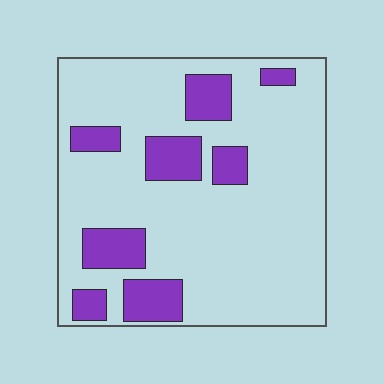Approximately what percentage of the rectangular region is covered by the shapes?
Approximately 20%.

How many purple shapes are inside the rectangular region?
8.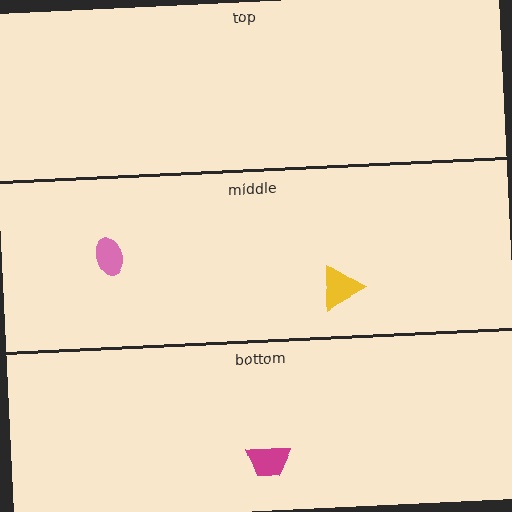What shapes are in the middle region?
The yellow triangle, the pink ellipse.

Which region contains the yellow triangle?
The middle region.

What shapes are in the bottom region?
The magenta trapezoid.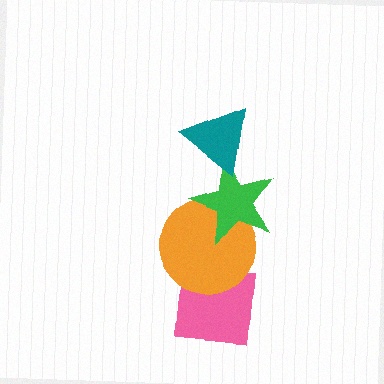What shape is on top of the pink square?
The orange circle is on top of the pink square.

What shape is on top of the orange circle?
The green star is on top of the orange circle.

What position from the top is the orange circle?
The orange circle is 3rd from the top.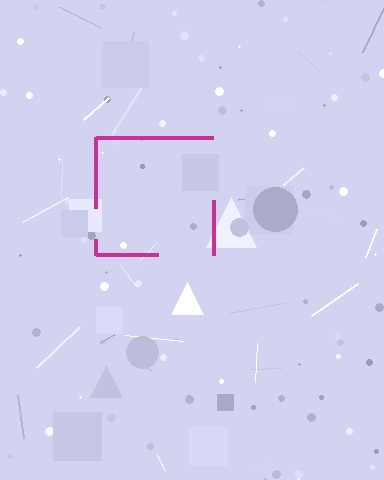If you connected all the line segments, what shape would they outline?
They would outline a square.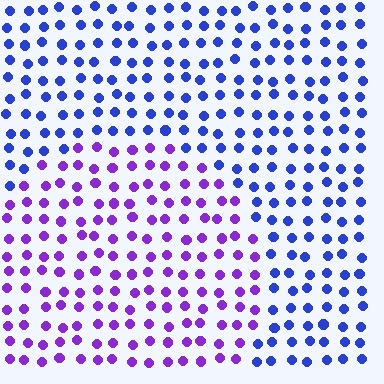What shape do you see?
I see a circle.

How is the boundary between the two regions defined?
The boundary is defined purely by a slight shift in hue (about 44 degrees). Spacing, size, and orientation are identical on both sides.